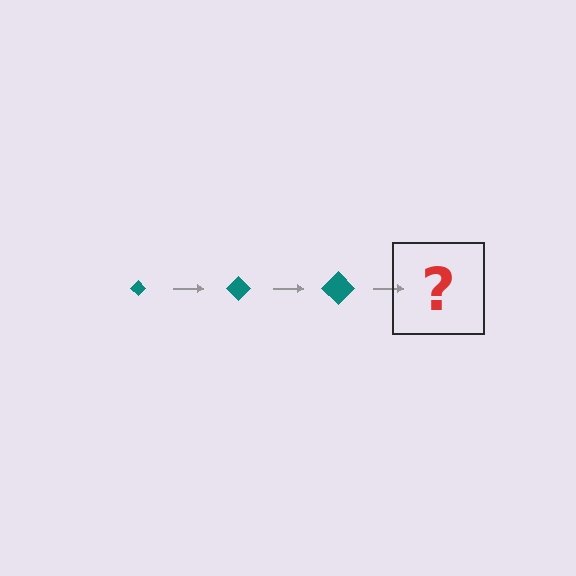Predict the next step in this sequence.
The next step is a teal diamond, larger than the previous one.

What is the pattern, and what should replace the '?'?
The pattern is that the diamond gets progressively larger each step. The '?' should be a teal diamond, larger than the previous one.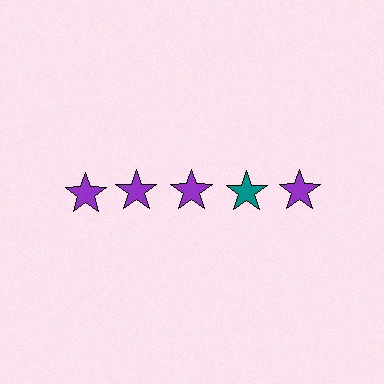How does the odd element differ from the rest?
It has a different color: teal instead of purple.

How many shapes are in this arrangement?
There are 5 shapes arranged in a grid pattern.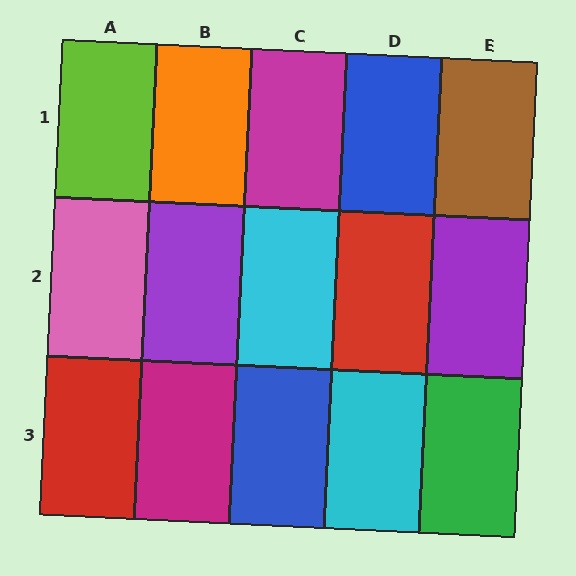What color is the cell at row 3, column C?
Blue.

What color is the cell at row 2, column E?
Purple.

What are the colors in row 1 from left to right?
Lime, orange, magenta, blue, brown.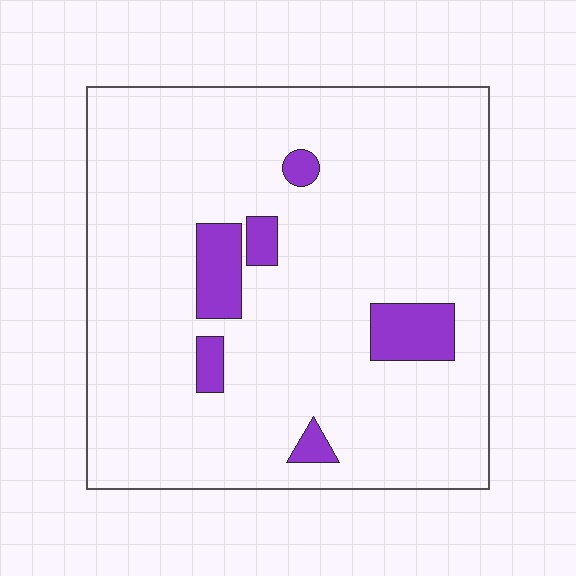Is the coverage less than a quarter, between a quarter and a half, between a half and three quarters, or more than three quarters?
Less than a quarter.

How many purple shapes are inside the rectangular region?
6.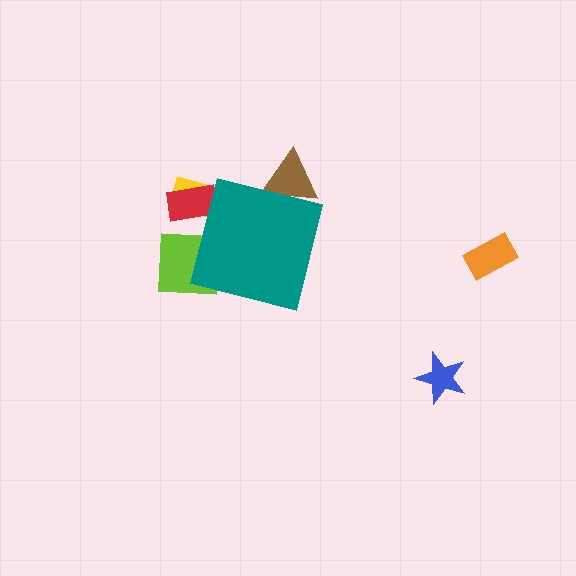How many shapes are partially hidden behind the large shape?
4 shapes are partially hidden.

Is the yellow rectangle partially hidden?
Yes, the yellow rectangle is partially hidden behind the teal square.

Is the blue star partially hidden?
No, the blue star is fully visible.